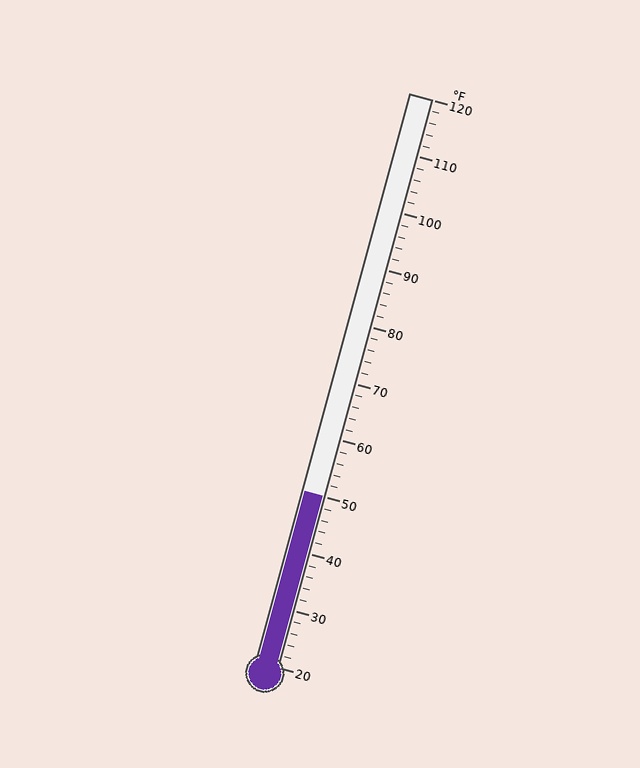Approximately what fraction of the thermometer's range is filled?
The thermometer is filled to approximately 30% of its range.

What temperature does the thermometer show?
The thermometer shows approximately 50°F.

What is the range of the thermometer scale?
The thermometer scale ranges from 20°F to 120°F.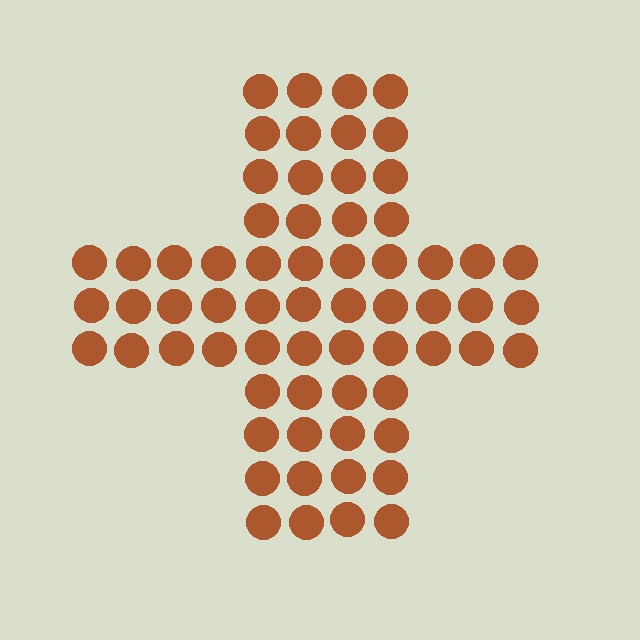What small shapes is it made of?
It is made of small circles.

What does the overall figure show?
The overall figure shows a cross.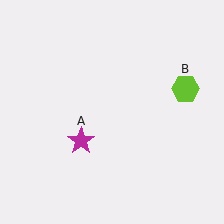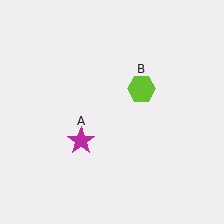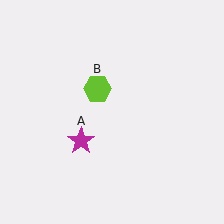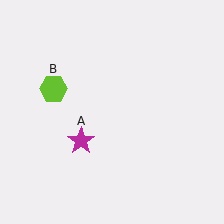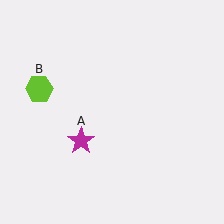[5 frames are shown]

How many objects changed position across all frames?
1 object changed position: lime hexagon (object B).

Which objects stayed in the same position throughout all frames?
Magenta star (object A) remained stationary.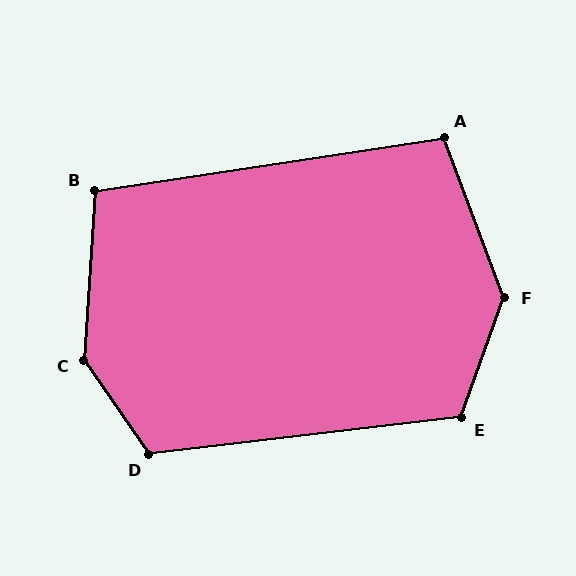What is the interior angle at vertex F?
Approximately 140 degrees (obtuse).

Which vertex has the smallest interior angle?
A, at approximately 102 degrees.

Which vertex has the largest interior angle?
C, at approximately 142 degrees.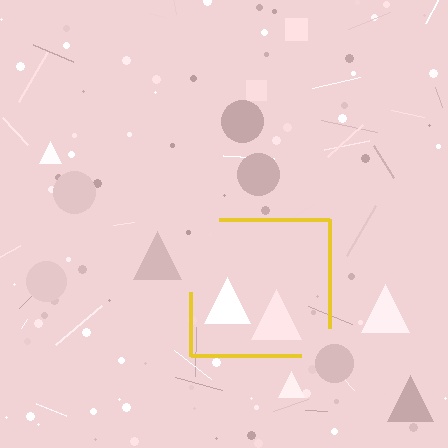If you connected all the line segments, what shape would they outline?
They would outline a square.